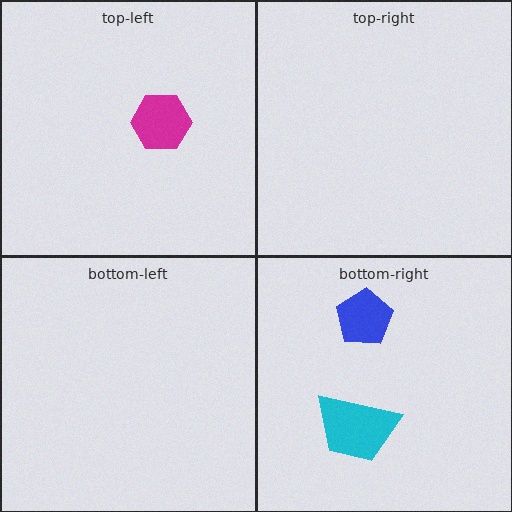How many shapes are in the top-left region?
1.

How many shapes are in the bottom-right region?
2.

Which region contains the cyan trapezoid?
The bottom-right region.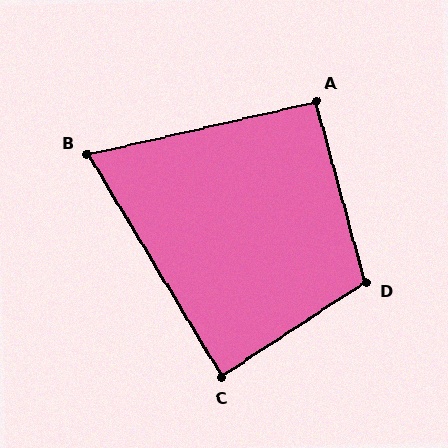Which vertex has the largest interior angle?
D, at approximately 108 degrees.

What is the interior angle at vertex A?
Approximately 92 degrees (approximately right).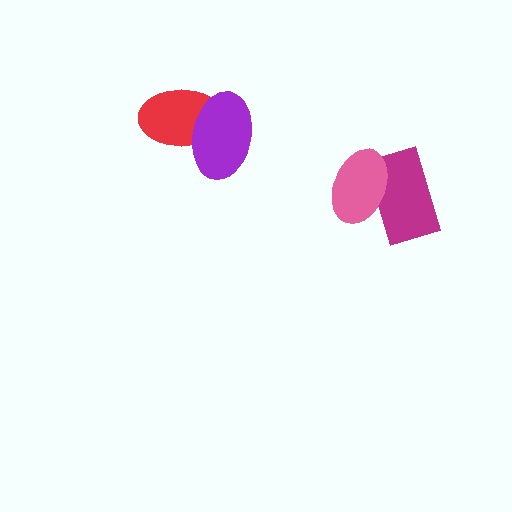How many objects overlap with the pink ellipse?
1 object overlaps with the pink ellipse.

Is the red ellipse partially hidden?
Yes, it is partially covered by another shape.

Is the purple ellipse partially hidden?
No, no other shape covers it.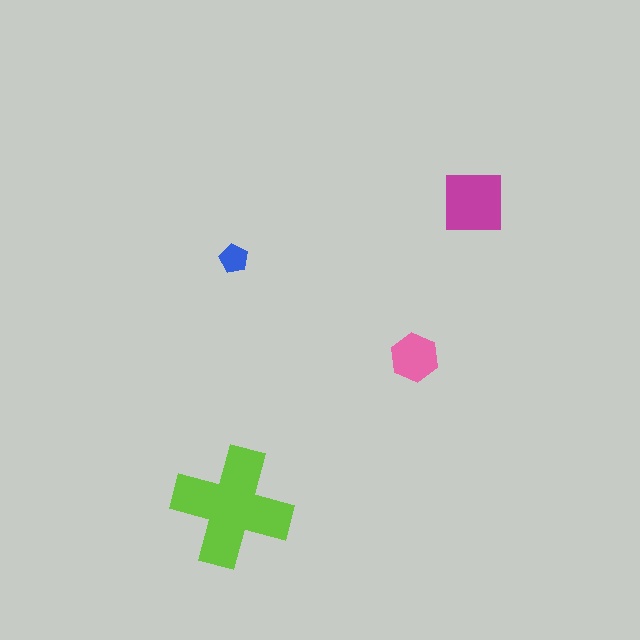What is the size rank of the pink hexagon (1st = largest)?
3rd.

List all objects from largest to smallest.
The lime cross, the magenta square, the pink hexagon, the blue pentagon.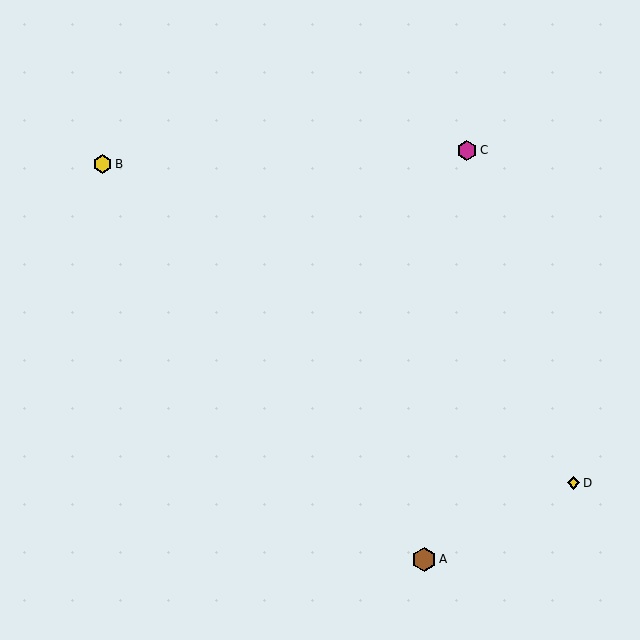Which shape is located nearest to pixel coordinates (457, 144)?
The magenta hexagon (labeled C) at (467, 150) is nearest to that location.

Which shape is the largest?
The brown hexagon (labeled A) is the largest.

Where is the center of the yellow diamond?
The center of the yellow diamond is at (573, 483).